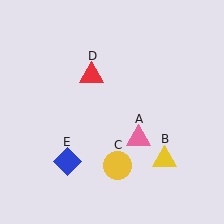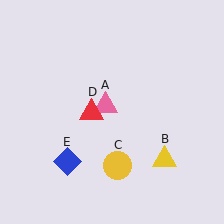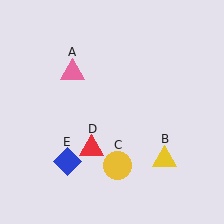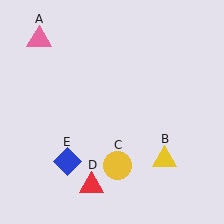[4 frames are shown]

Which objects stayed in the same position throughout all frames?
Yellow triangle (object B) and yellow circle (object C) and blue diamond (object E) remained stationary.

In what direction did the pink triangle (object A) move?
The pink triangle (object A) moved up and to the left.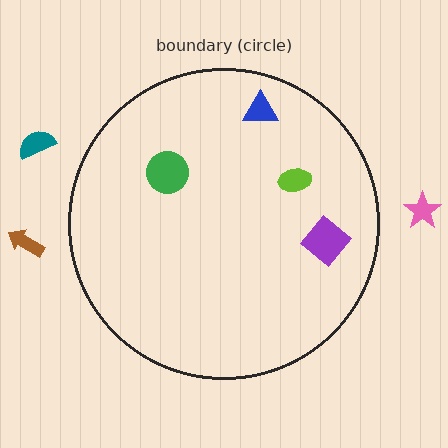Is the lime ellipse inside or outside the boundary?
Inside.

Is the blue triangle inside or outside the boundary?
Inside.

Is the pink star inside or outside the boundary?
Outside.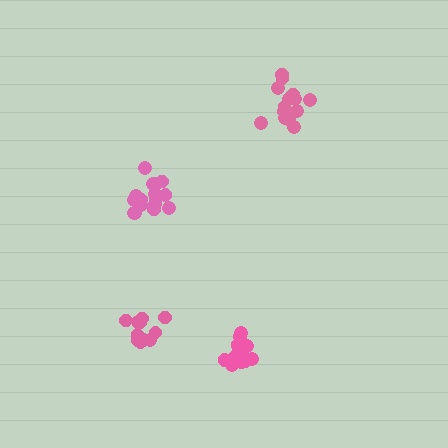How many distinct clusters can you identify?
There are 4 distinct clusters.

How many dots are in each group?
Group 1: 16 dots, Group 2: 16 dots, Group 3: 11 dots, Group 4: 14 dots (57 total).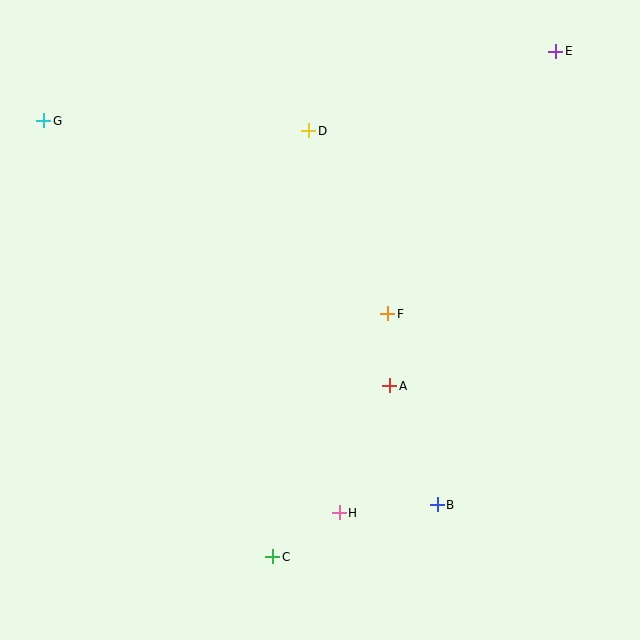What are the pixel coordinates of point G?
Point G is at (44, 121).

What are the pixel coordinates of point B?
Point B is at (437, 505).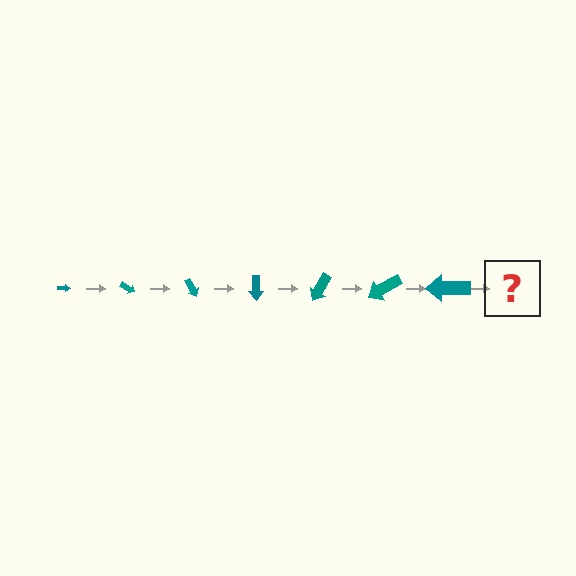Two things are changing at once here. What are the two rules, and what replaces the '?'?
The two rules are that the arrow grows larger each step and it rotates 30 degrees each step. The '?' should be an arrow, larger than the previous one and rotated 210 degrees from the start.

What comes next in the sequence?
The next element should be an arrow, larger than the previous one and rotated 210 degrees from the start.